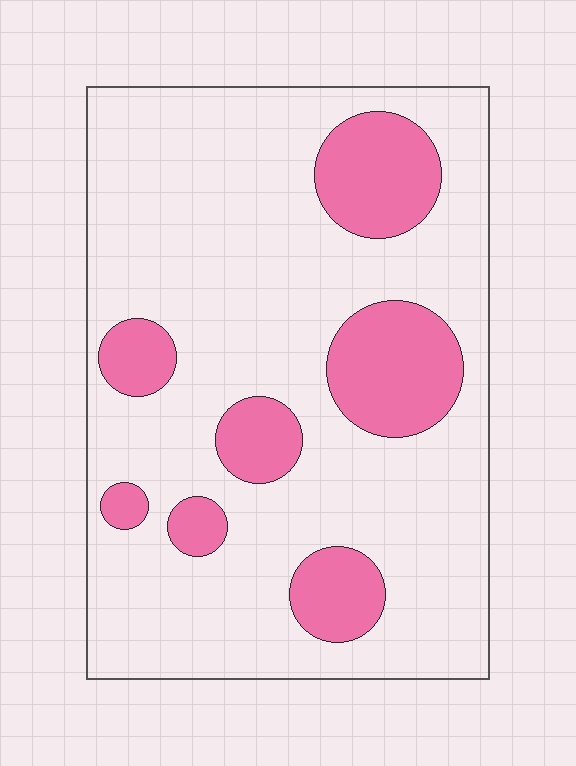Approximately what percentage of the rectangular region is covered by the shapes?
Approximately 20%.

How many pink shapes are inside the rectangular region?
7.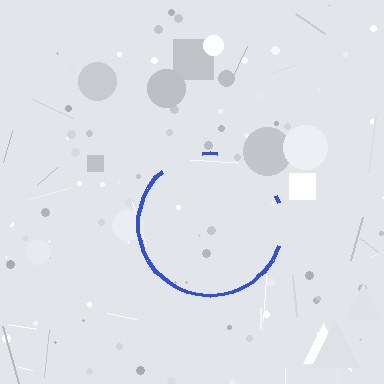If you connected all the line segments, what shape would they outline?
They would outline a circle.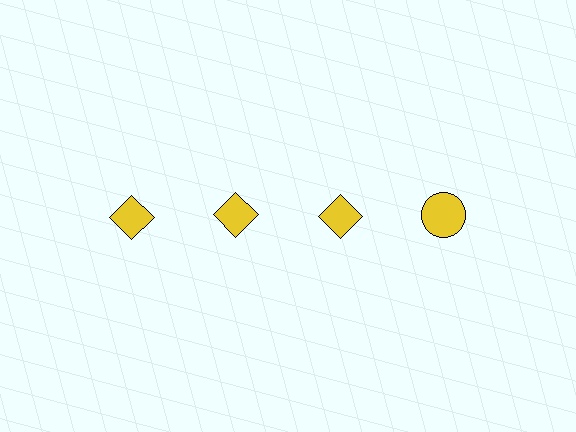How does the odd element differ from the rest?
It has a different shape: circle instead of diamond.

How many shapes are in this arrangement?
There are 4 shapes arranged in a grid pattern.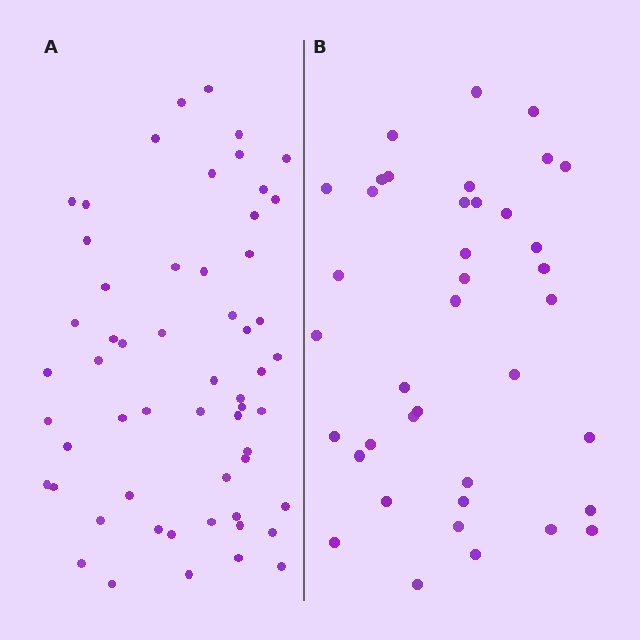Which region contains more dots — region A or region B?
Region A (the left region) has more dots.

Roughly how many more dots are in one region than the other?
Region A has approximately 20 more dots than region B.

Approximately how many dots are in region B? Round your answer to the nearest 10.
About 40 dots. (The exact count is 39, which rounds to 40.)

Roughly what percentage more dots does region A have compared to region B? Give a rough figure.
About 45% more.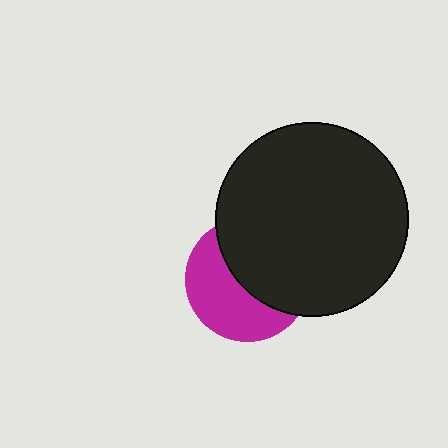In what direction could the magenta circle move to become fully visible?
The magenta circle could move toward the lower-left. That would shift it out from behind the black circle entirely.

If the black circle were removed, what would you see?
You would see the complete magenta circle.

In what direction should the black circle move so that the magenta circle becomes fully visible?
The black circle should move toward the upper-right. That is the shortest direction to clear the overlap and leave the magenta circle fully visible.